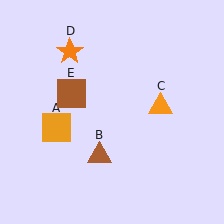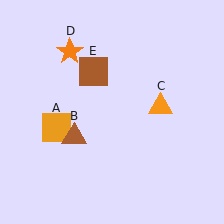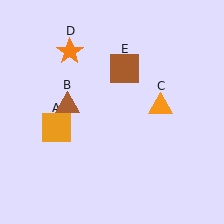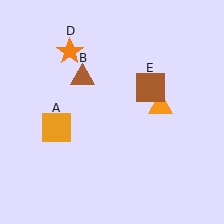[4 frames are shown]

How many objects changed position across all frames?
2 objects changed position: brown triangle (object B), brown square (object E).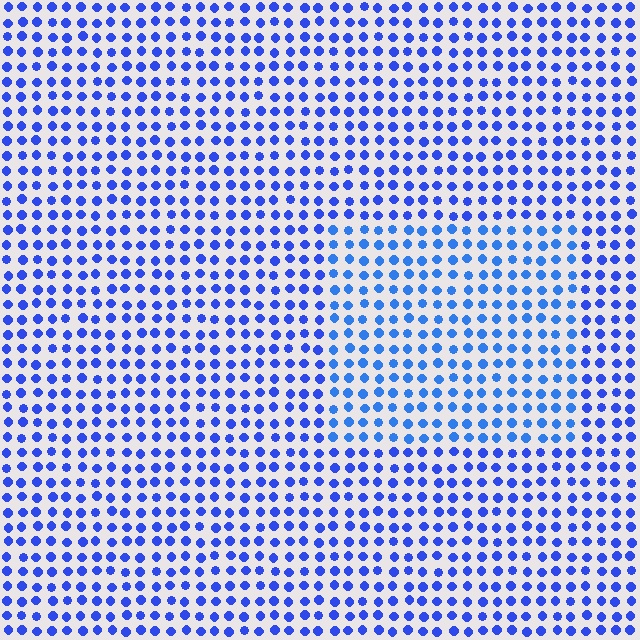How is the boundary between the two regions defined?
The boundary is defined purely by a slight shift in hue (about 17 degrees). Spacing, size, and orientation are identical on both sides.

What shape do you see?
I see a rectangle.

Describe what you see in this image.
The image is filled with small blue elements in a uniform arrangement. A rectangle-shaped region is visible where the elements are tinted to a slightly different hue, forming a subtle color boundary.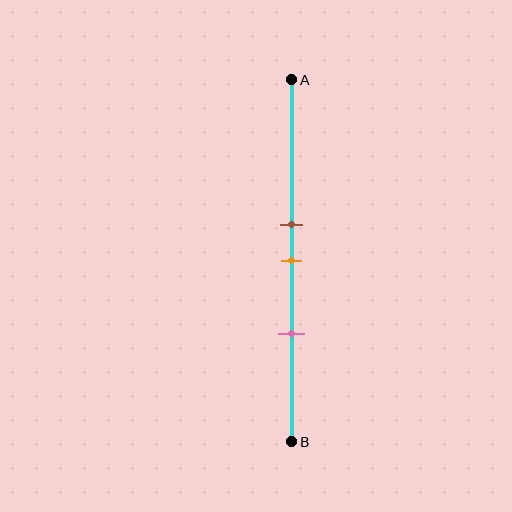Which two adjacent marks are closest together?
The brown and orange marks are the closest adjacent pair.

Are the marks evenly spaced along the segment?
Yes, the marks are approximately evenly spaced.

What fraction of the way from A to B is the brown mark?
The brown mark is approximately 40% (0.4) of the way from A to B.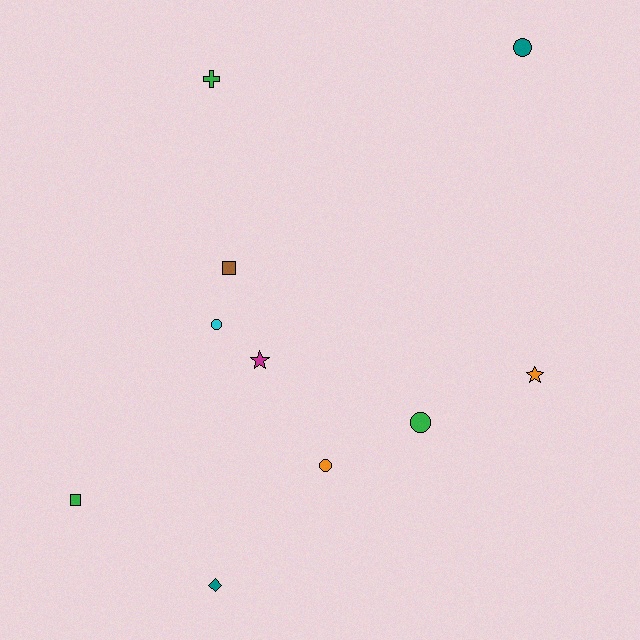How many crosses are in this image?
There is 1 cross.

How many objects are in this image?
There are 10 objects.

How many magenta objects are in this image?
There is 1 magenta object.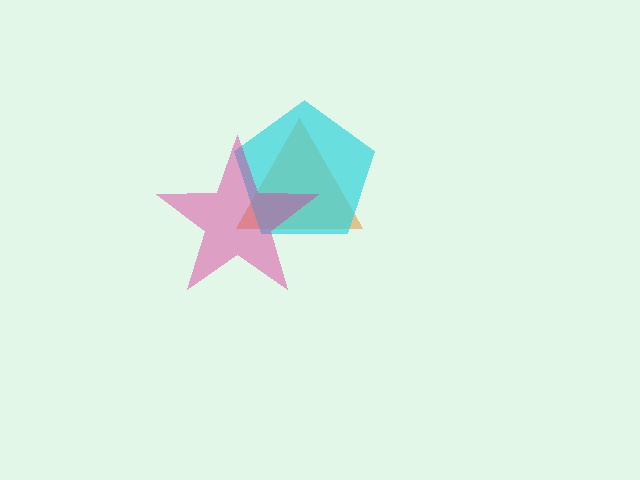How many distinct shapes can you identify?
There are 3 distinct shapes: an orange triangle, a cyan pentagon, a magenta star.